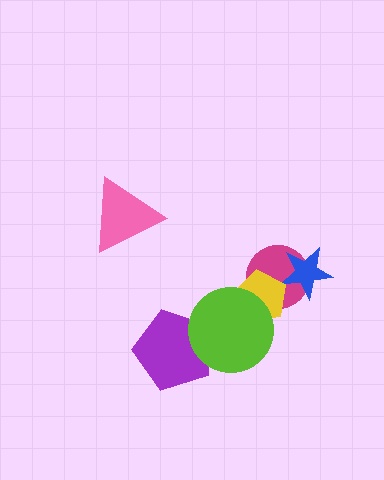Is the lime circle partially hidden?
No, no other shape covers it.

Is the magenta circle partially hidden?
Yes, it is partially covered by another shape.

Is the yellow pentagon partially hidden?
Yes, it is partially covered by another shape.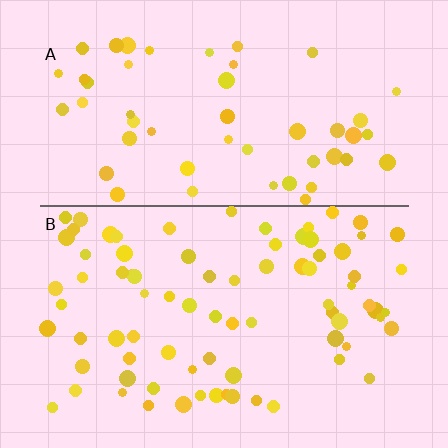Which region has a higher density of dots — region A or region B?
B (the bottom).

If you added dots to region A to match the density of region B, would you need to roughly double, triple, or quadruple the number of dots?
Approximately double.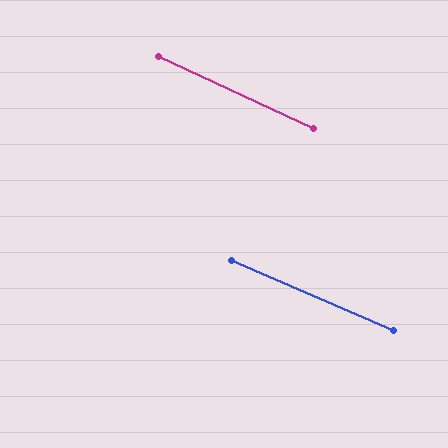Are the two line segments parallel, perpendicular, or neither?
Parallel — their directions differ by only 1.6°.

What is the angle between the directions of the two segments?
Approximately 2 degrees.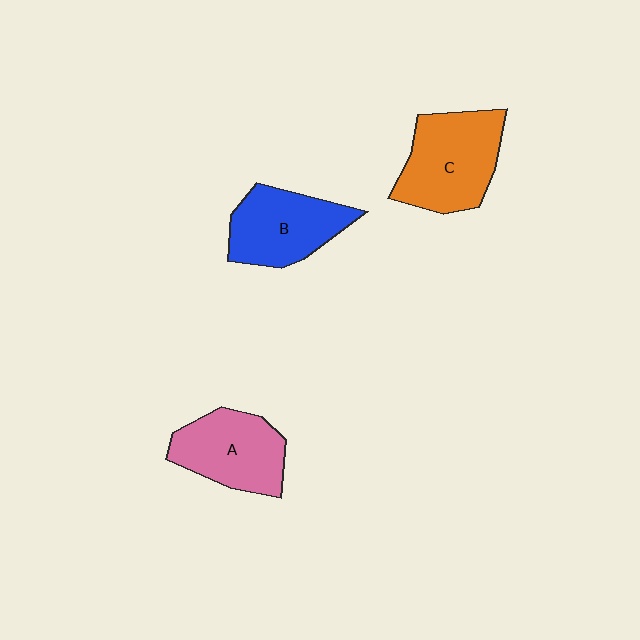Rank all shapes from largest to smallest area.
From largest to smallest: C (orange), A (pink), B (blue).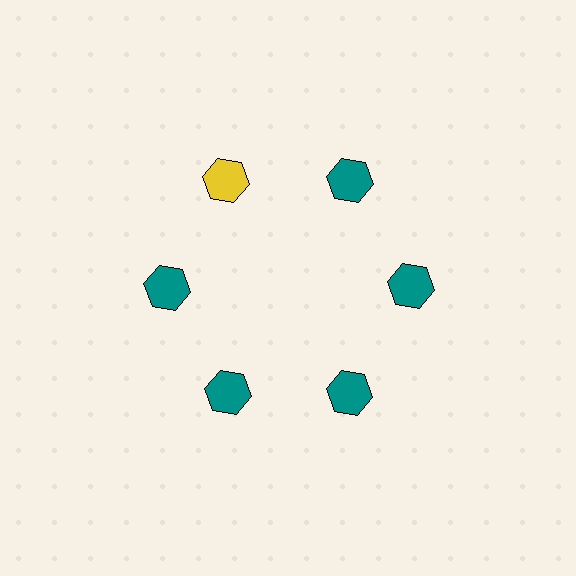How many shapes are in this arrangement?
There are 6 shapes arranged in a ring pattern.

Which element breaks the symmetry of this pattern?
The yellow hexagon at roughly the 11 o'clock position breaks the symmetry. All other shapes are teal hexagons.